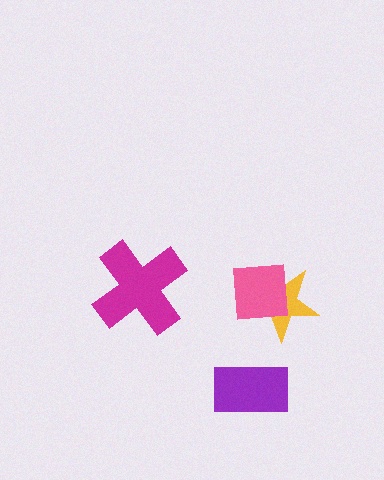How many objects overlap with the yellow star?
1 object overlaps with the yellow star.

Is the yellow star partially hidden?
Yes, it is partially covered by another shape.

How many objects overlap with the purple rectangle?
0 objects overlap with the purple rectangle.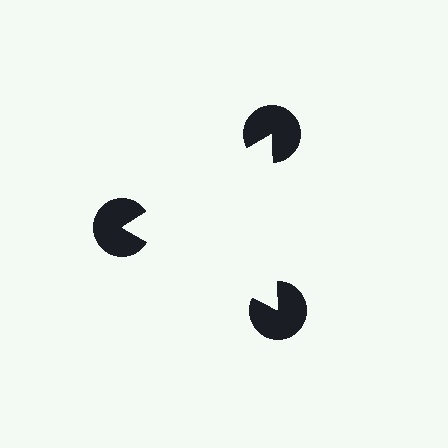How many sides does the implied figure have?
3 sides.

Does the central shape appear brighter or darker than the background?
It typically appears slightly brighter than the background, even though no actual brightness change is drawn.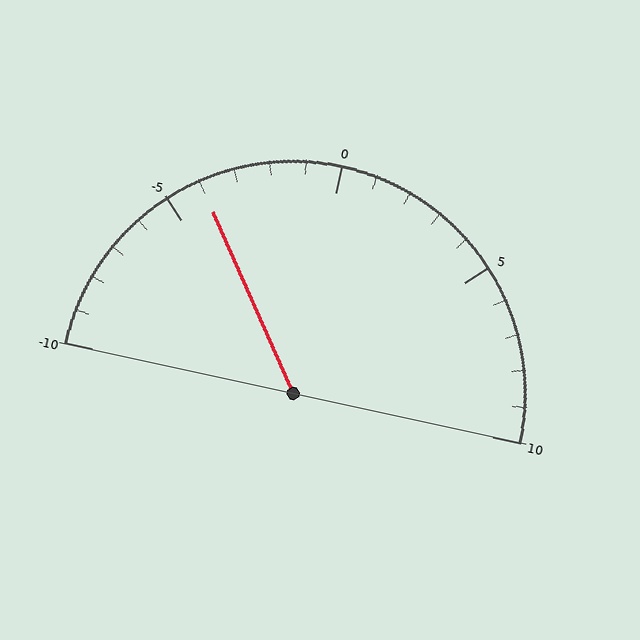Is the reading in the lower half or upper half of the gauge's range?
The reading is in the lower half of the range (-10 to 10).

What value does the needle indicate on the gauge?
The needle indicates approximately -4.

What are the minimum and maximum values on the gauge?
The gauge ranges from -10 to 10.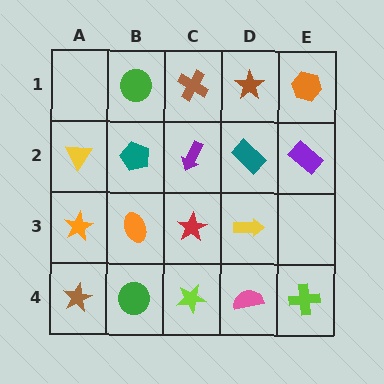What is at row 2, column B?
A teal pentagon.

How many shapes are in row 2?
5 shapes.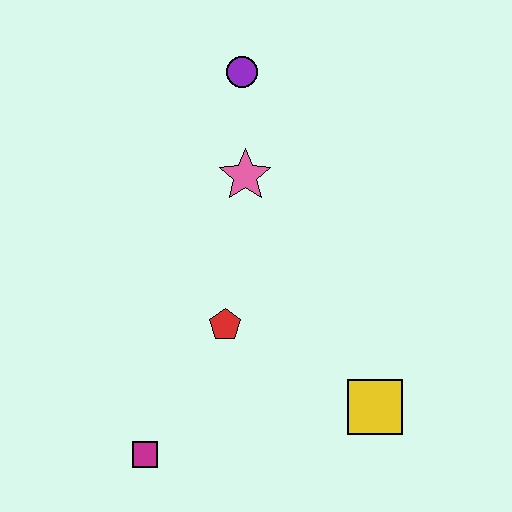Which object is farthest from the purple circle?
The magenta square is farthest from the purple circle.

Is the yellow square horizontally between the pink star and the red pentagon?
No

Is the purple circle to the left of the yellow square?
Yes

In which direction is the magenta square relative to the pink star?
The magenta square is below the pink star.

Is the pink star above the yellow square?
Yes